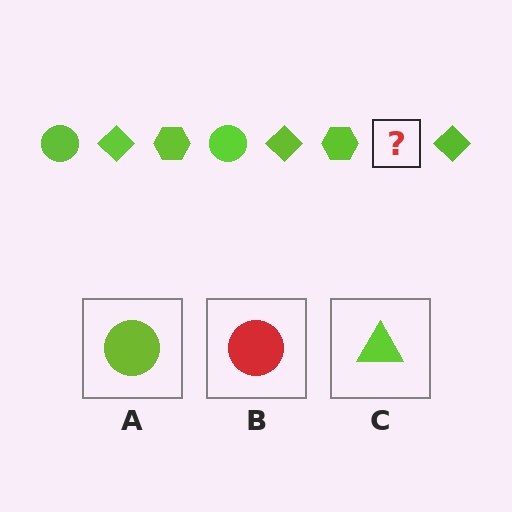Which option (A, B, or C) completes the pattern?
A.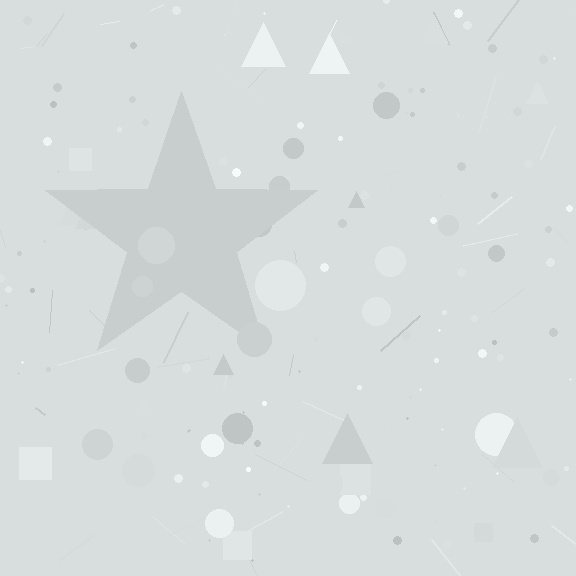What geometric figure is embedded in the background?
A star is embedded in the background.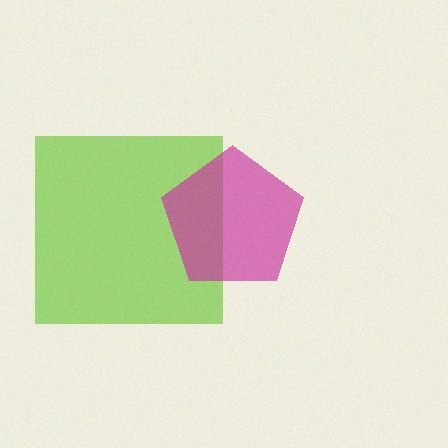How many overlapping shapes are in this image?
There are 2 overlapping shapes in the image.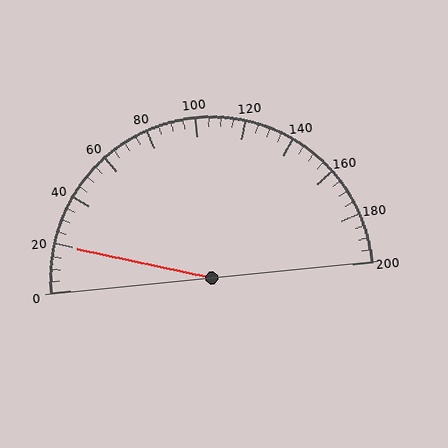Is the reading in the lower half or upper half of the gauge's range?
The reading is in the lower half of the range (0 to 200).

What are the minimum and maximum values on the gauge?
The gauge ranges from 0 to 200.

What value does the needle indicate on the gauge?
The needle indicates approximately 20.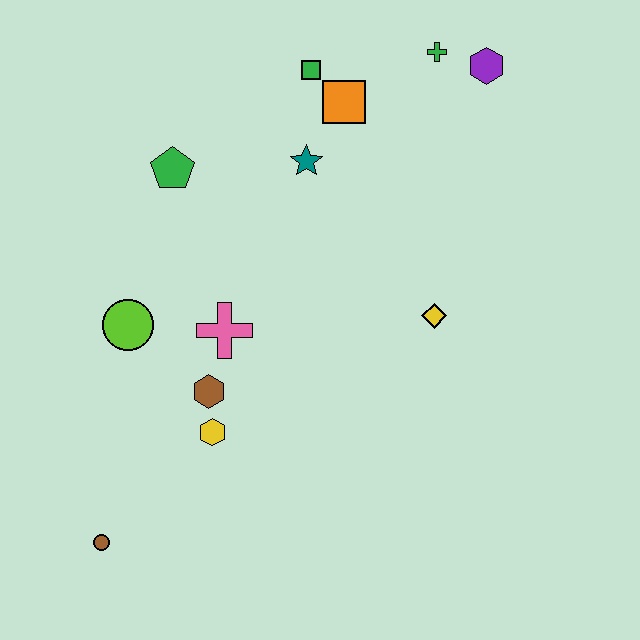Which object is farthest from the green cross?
The brown circle is farthest from the green cross.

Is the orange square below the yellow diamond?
No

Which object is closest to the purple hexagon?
The green cross is closest to the purple hexagon.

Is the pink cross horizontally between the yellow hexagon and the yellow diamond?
Yes